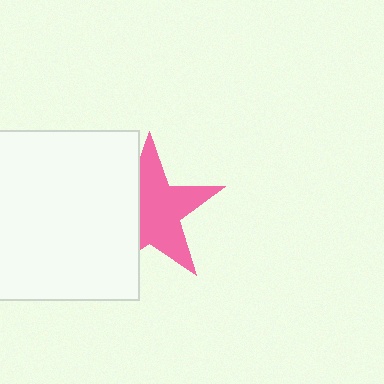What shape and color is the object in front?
The object in front is a white rectangle.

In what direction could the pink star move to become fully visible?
The pink star could move right. That would shift it out from behind the white rectangle entirely.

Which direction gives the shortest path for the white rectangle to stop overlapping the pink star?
Moving left gives the shortest separation.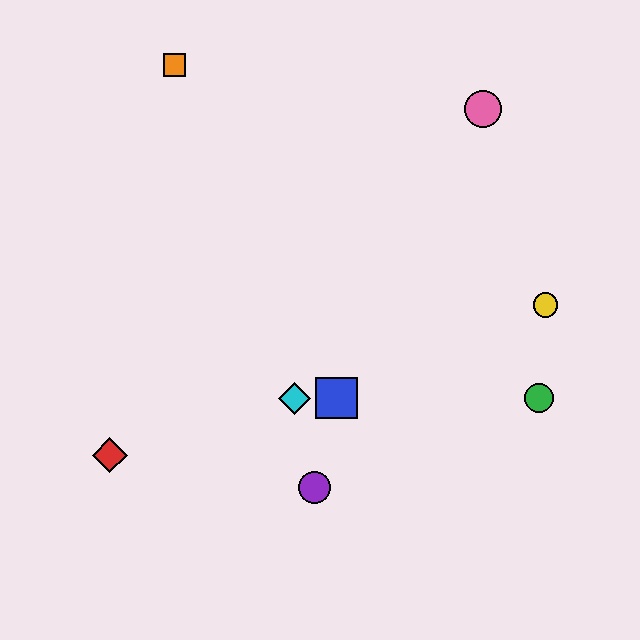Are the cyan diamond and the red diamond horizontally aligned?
No, the cyan diamond is at y≈398 and the red diamond is at y≈455.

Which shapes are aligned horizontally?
The blue square, the green circle, the cyan diamond are aligned horizontally.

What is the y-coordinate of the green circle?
The green circle is at y≈398.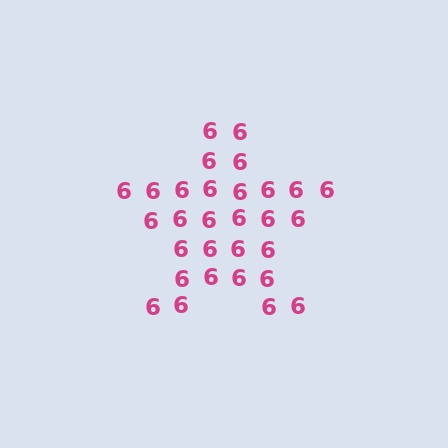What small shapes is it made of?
It is made of small digit 6's.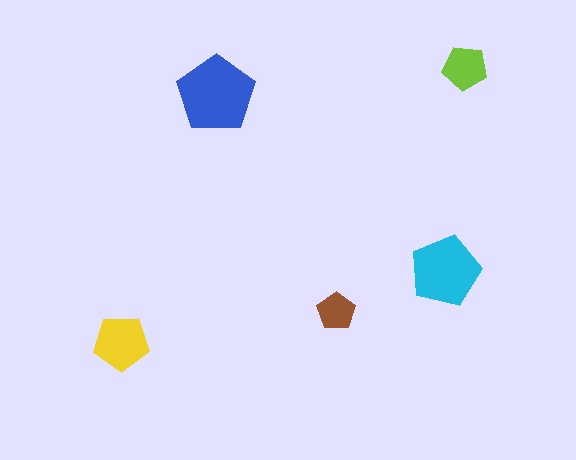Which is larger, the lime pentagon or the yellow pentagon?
The yellow one.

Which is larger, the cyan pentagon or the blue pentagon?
The blue one.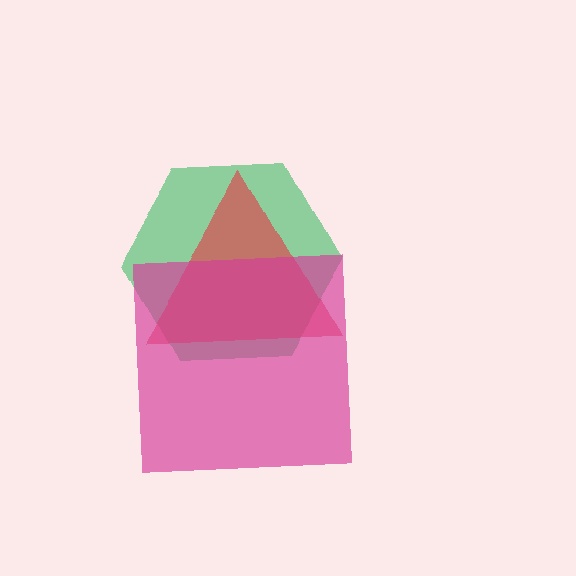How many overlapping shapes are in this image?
There are 3 overlapping shapes in the image.